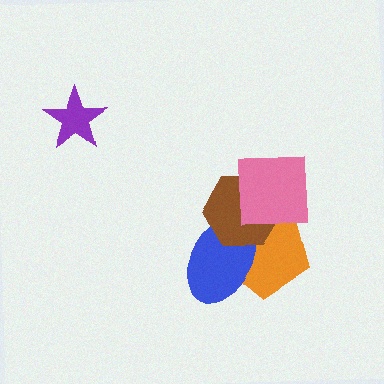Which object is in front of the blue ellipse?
The brown hexagon is in front of the blue ellipse.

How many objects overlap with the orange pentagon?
3 objects overlap with the orange pentagon.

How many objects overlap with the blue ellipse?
2 objects overlap with the blue ellipse.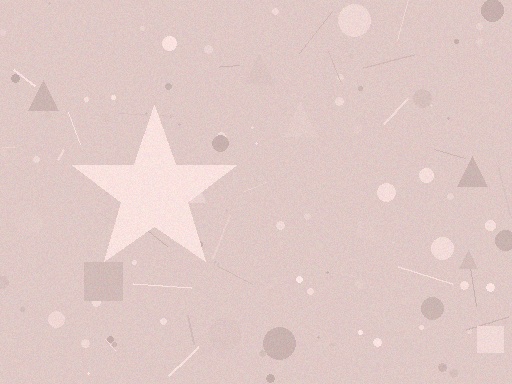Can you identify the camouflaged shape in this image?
The camouflaged shape is a star.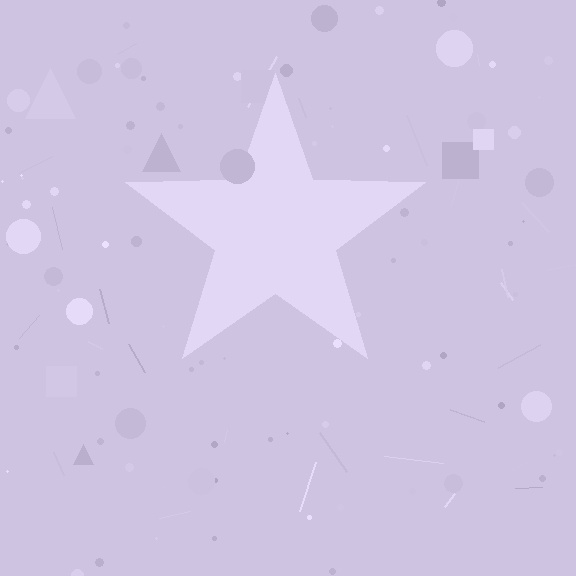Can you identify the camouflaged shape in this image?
The camouflaged shape is a star.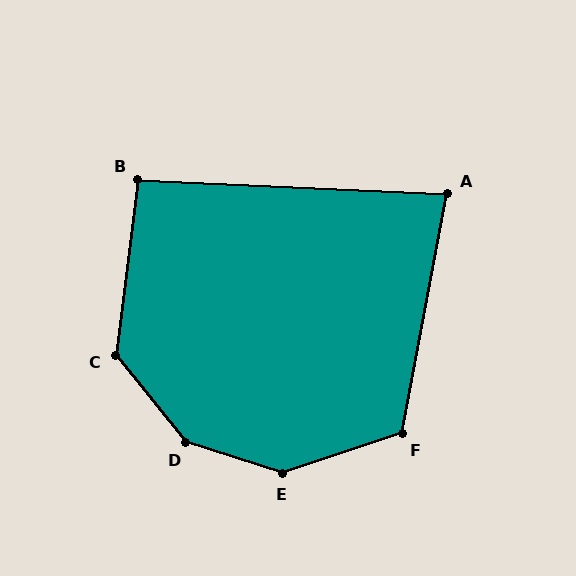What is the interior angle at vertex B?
Approximately 95 degrees (approximately right).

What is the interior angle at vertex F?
Approximately 119 degrees (obtuse).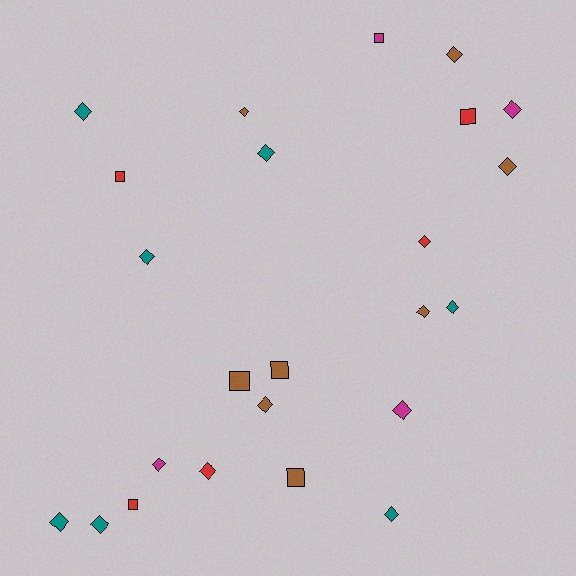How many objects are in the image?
There are 24 objects.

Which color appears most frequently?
Brown, with 8 objects.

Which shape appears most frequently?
Diamond, with 17 objects.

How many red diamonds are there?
There are 2 red diamonds.